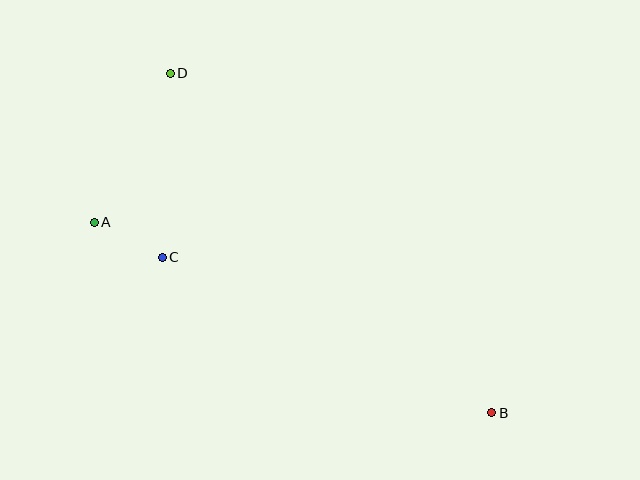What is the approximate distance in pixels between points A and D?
The distance between A and D is approximately 167 pixels.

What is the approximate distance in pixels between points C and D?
The distance between C and D is approximately 185 pixels.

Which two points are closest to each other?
Points A and C are closest to each other.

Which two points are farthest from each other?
Points B and D are farthest from each other.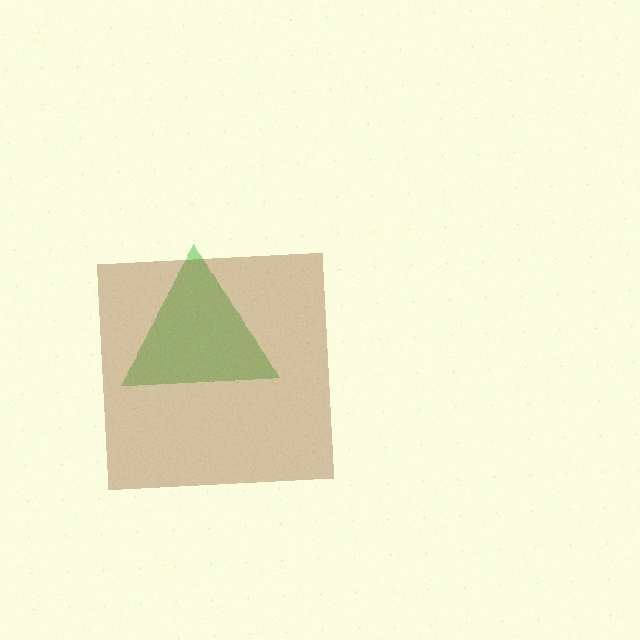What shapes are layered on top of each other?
The layered shapes are: a green triangle, a brown square.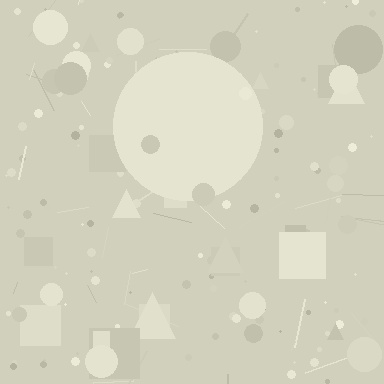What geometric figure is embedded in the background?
A circle is embedded in the background.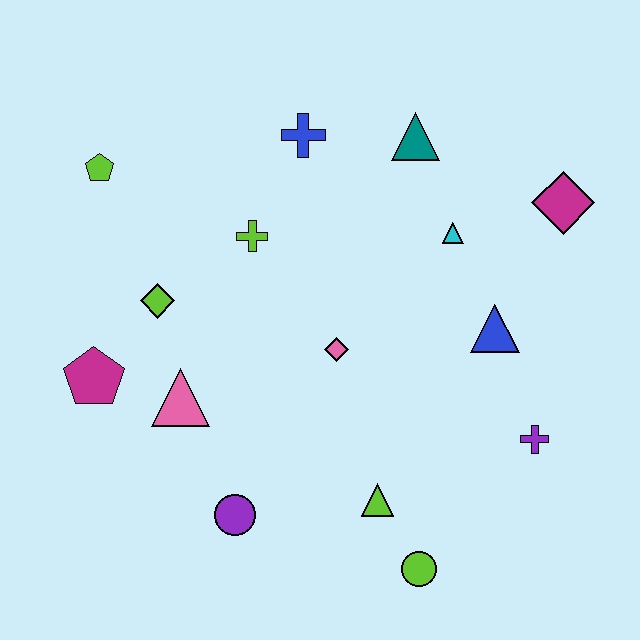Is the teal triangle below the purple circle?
No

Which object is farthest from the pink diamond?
The lime pentagon is farthest from the pink diamond.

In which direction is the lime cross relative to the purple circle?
The lime cross is above the purple circle.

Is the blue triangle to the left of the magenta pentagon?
No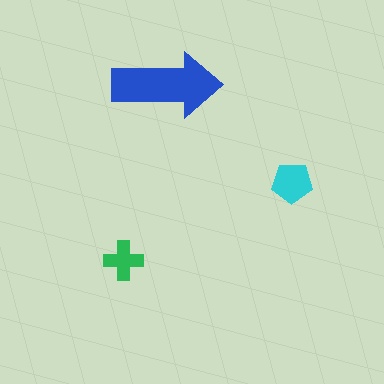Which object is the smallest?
The green cross.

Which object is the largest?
The blue arrow.